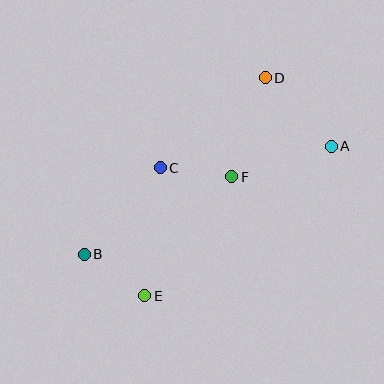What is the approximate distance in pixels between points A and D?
The distance between A and D is approximately 95 pixels.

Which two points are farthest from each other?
Points A and B are farthest from each other.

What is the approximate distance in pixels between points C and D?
The distance between C and D is approximately 138 pixels.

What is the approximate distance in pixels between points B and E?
The distance between B and E is approximately 74 pixels.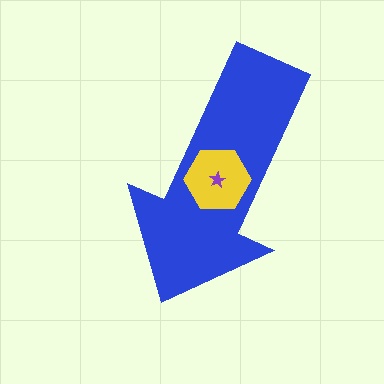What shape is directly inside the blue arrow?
The yellow hexagon.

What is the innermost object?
The purple star.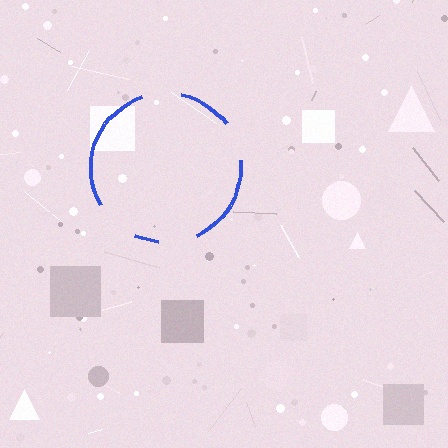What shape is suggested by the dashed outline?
The dashed outline suggests a circle.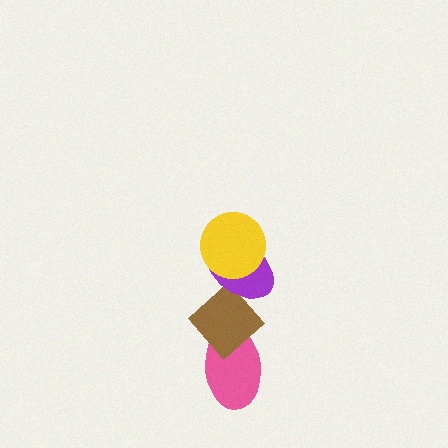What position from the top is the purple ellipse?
The purple ellipse is 2nd from the top.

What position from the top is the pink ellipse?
The pink ellipse is 4th from the top.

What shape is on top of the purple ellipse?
The yellow circle is on top of the purple ellipse.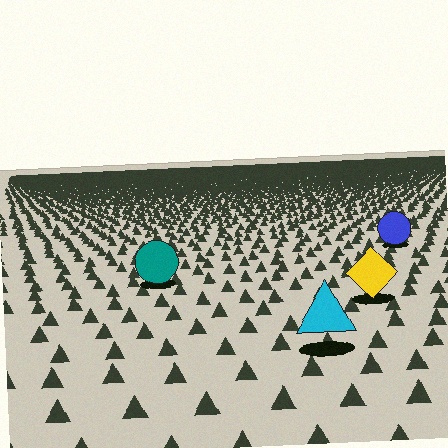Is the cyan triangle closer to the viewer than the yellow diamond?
Yes. The cyan triangle is closer — you can tell from the texture gradient: the ground texture is coarser near it.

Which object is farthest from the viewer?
The blue circle is farthest from the viewer. It appears smaller and the ground texture around it is denser.